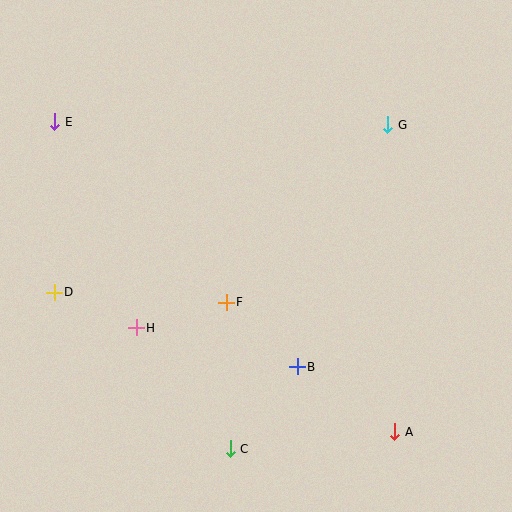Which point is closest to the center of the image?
Point F at (226, 302) is closest to the center.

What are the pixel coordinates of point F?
Point F is at (226, 302).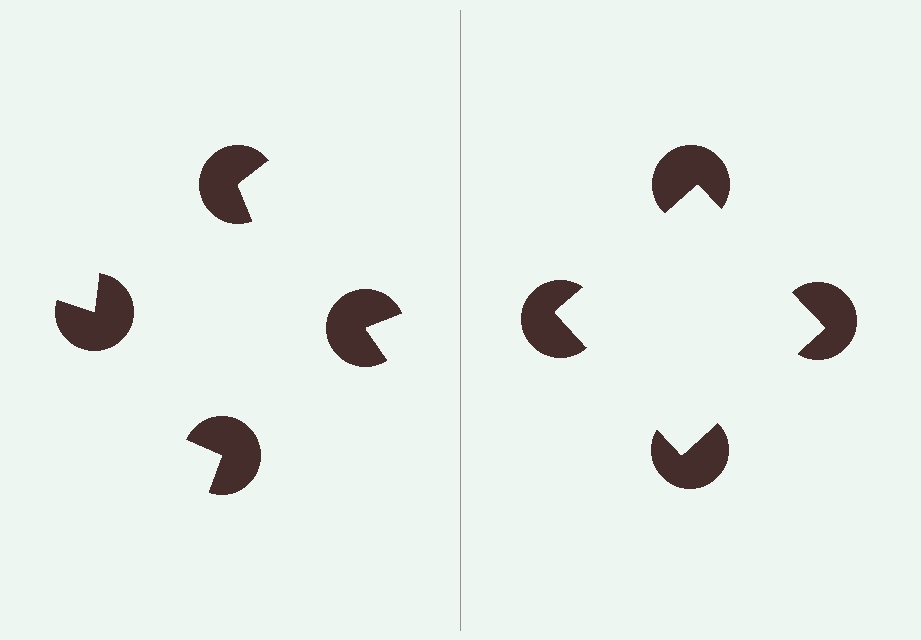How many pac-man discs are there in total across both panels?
8 — 4 on each side.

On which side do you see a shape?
An illusory square appears on the right side. On the left side the wedge cuts are rotated, so no coherent shape forms.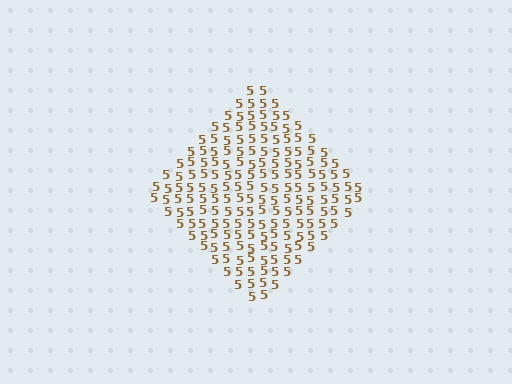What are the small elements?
The small elements are digit 5's.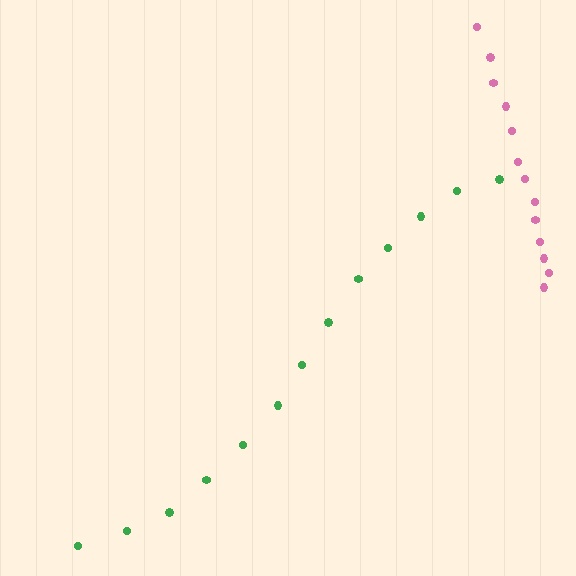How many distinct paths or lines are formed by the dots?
There are 2 distinct paths.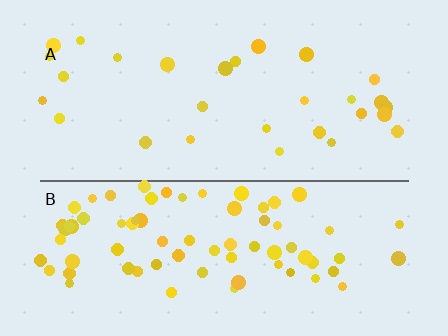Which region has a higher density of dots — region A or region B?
B (the bottom).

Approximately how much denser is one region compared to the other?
Approximately 2.6× — region B over region A.